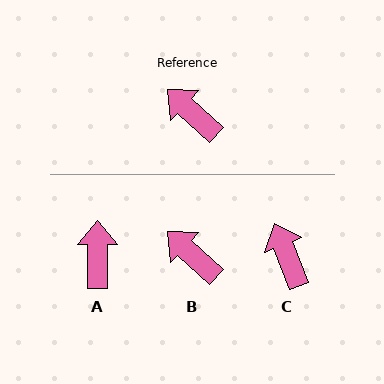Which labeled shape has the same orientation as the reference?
B.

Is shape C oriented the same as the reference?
No, it is off by about 26 degrees.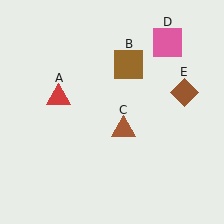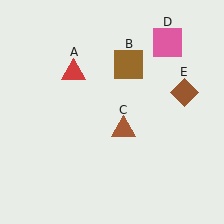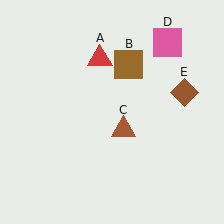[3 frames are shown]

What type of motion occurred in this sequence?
The red triangle (object A) rotated clockwise around the center of the scene.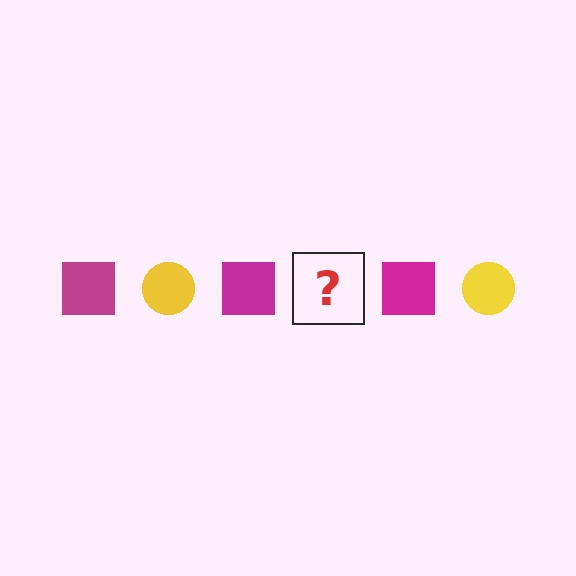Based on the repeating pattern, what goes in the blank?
The blank should be a yellow circle.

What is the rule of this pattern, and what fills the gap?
The rule is that the pattern alternates between magenta square and yellow circle. The gap should be filled with a yellow circle.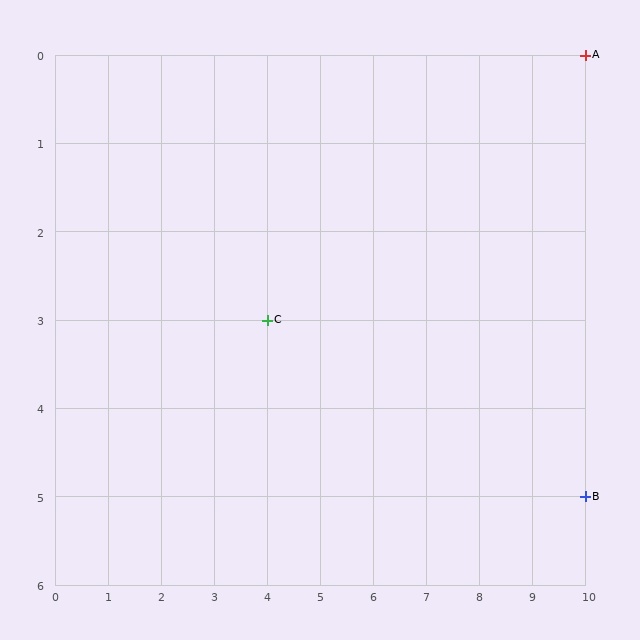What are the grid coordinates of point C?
Point C is at grid coordinates (4, 3).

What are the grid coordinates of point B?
Point B is at grid coordinates (10, 5).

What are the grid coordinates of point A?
Point A is at grid coordinates (10, 0).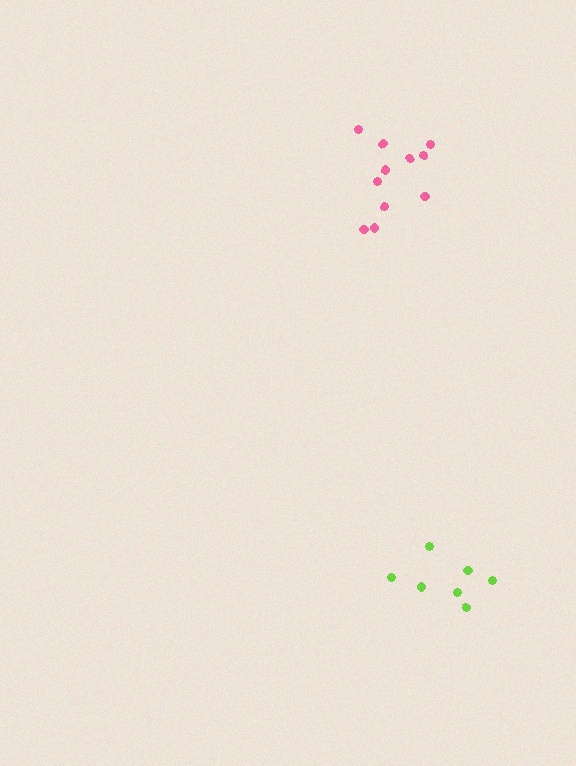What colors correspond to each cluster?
The clusters are colored: lime, pink.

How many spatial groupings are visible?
There are 2 spatial groupings.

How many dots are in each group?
Group 1: 7 dots, Group 2: 11 dots (18 total).